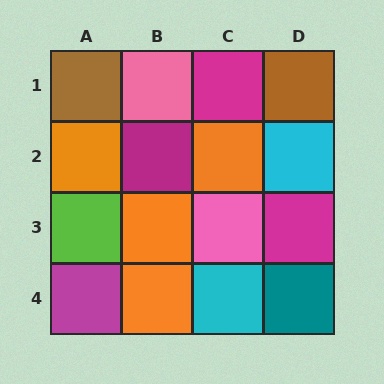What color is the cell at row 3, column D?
Magenta.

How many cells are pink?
2 cells are pink.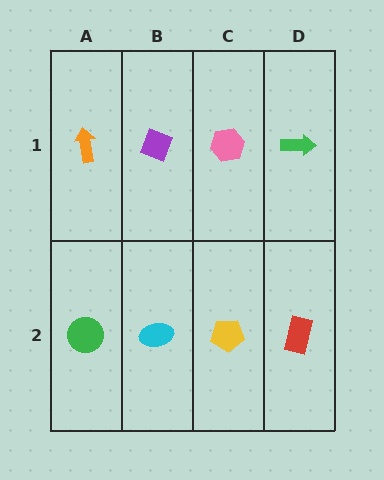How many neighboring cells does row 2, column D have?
2.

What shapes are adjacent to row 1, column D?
A red rectangle (row 2, column D), a pink hexagon (row 1, column C).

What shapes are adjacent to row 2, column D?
A green arrow (row 1, column D), a yellow pentagon (row 2, column C).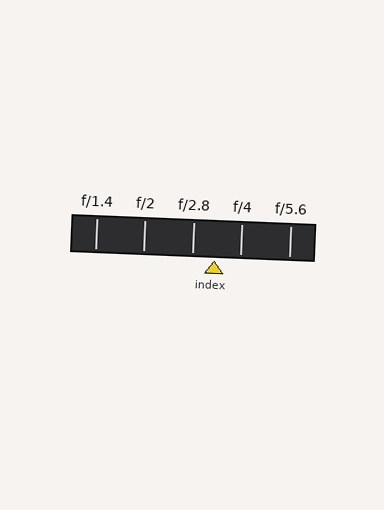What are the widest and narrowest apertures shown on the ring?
The widest aperture shown is f/1.4 and the narrowest is f/5.6.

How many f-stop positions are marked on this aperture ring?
There are 5 f-stop positions marked.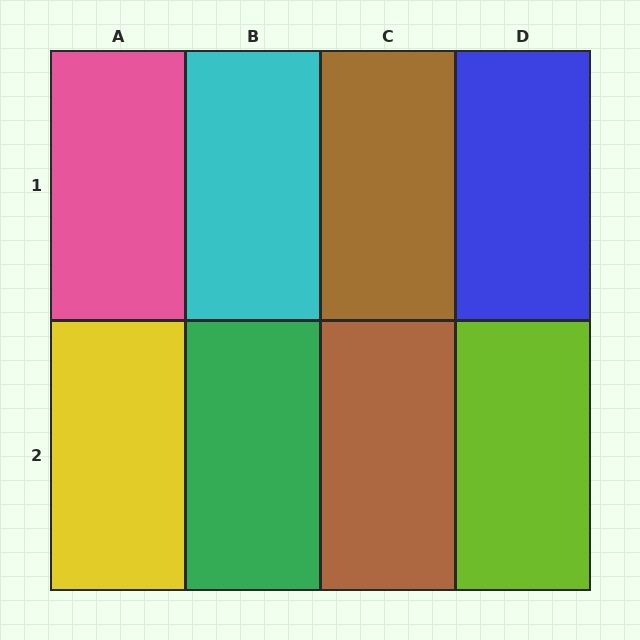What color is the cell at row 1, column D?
Blue.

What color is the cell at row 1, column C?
Brown.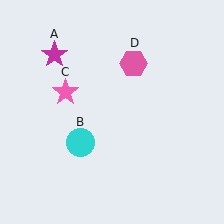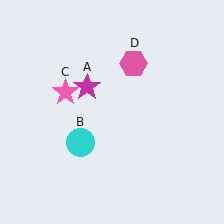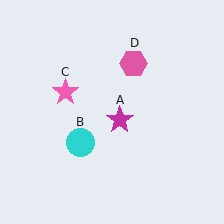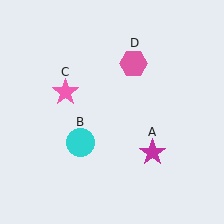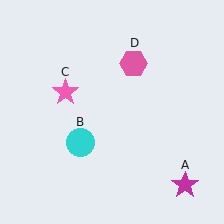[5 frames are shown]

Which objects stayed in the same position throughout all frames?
Cyan circle (object B) and pink star (object C) and pink hexagon (object D) remained stationary.